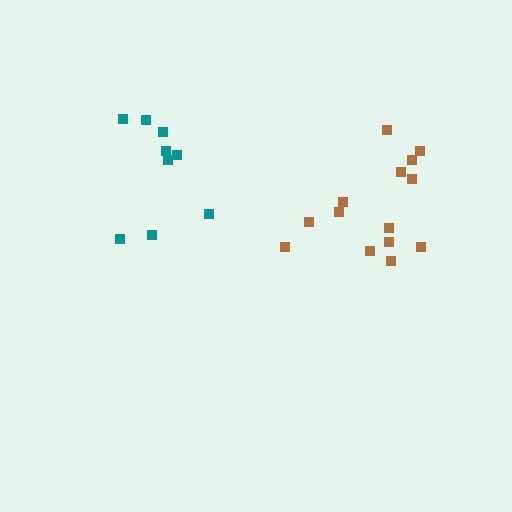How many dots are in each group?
Group 1: 9 dots, Group 2: 14 dots (23 total).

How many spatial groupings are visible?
There are 2 spatial groupings.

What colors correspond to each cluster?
The clusters are colored: teal, brown.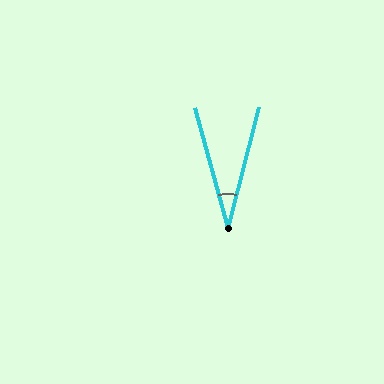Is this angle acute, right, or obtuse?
It is acute.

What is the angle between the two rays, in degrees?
Approximately 30 degrees.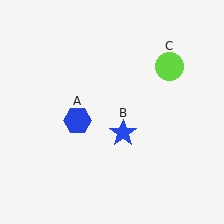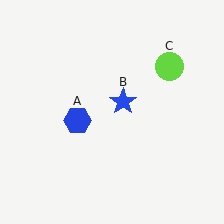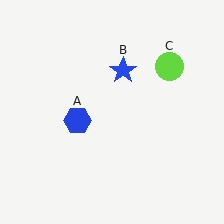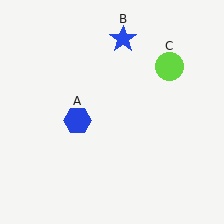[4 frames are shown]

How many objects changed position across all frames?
1 object changed position: blue star (object B).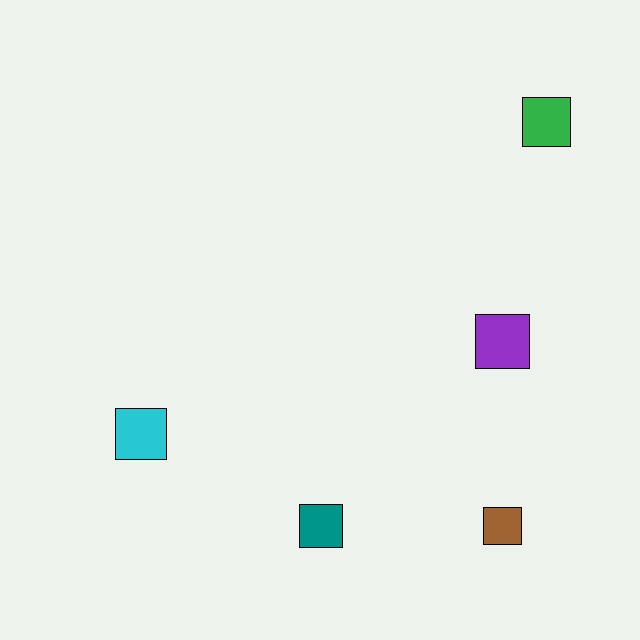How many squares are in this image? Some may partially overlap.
There are 5 squares.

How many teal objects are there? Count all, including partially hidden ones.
There is 1 teal object.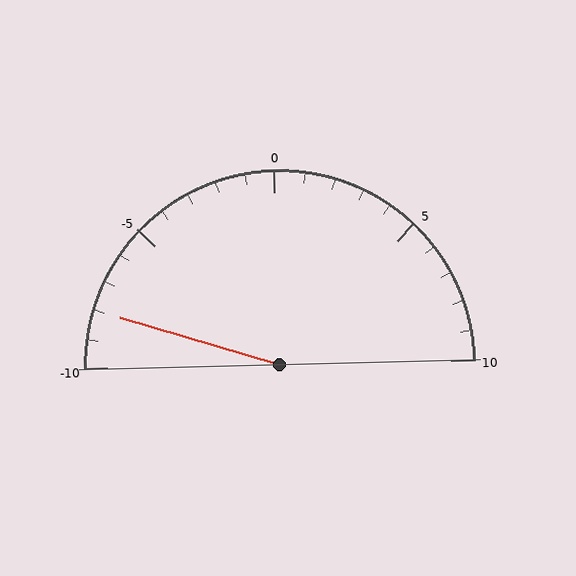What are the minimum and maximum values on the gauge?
The gauge ranges from -10 to 10.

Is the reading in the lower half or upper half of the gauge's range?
The reading is in the lower half of the range (-10 to 10).